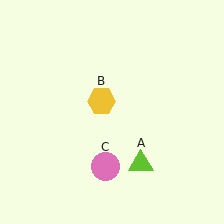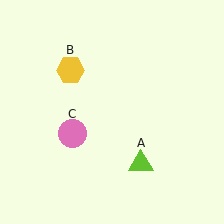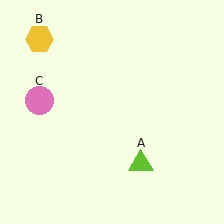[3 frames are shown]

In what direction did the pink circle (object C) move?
The pink circle (object C) moved up and to the left.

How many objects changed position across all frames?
2 objects changed position: yellow hexagon (object B), pink circle (object C).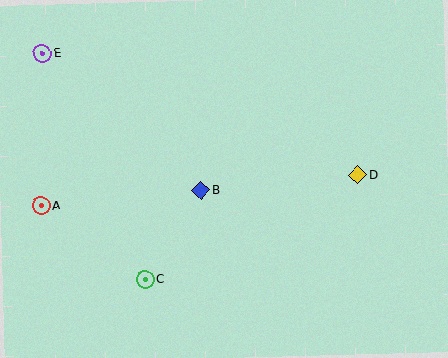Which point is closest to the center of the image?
Point B at (201, 190) is closest to the center.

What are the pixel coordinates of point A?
Point A is at (41, 206).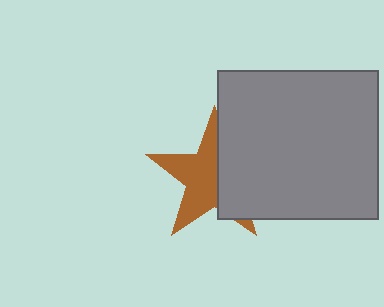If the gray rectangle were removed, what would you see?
You would see the complete brown star.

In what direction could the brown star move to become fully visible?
The brown star could move left. That would shift it out from behind the gray rectangle entirely.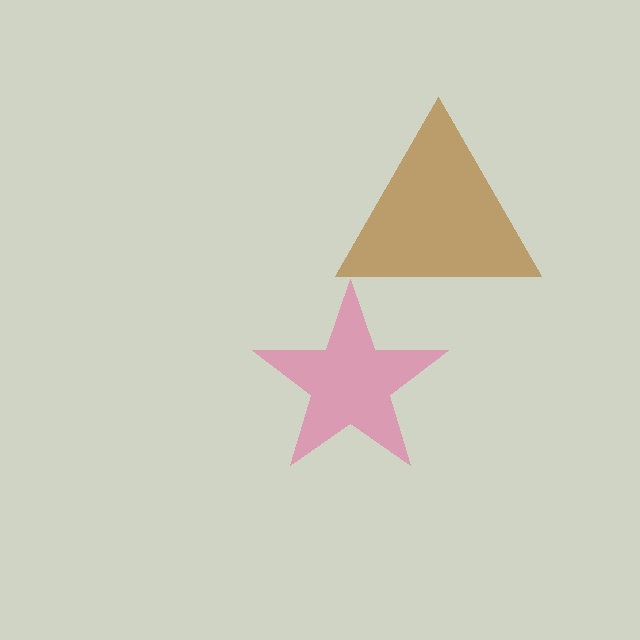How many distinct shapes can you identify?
There are 2 distinct shapes: a pink star, a brown triangle.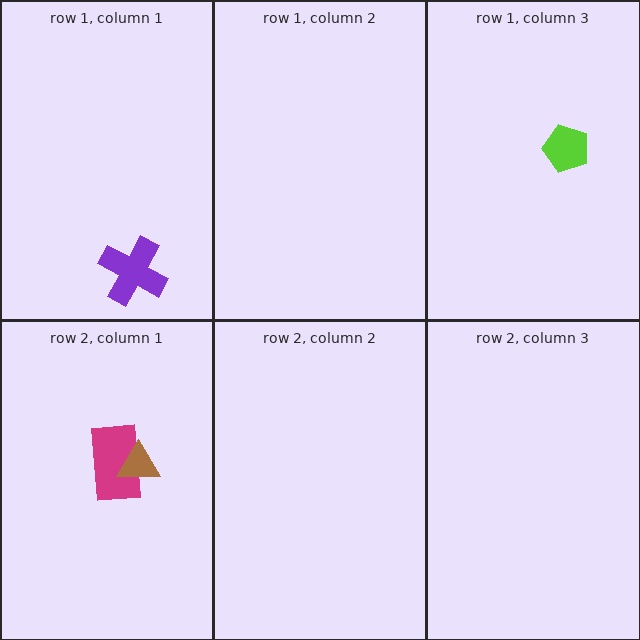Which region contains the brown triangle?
The row 2, column 1 region.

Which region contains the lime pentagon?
The row 1, column 3 region.